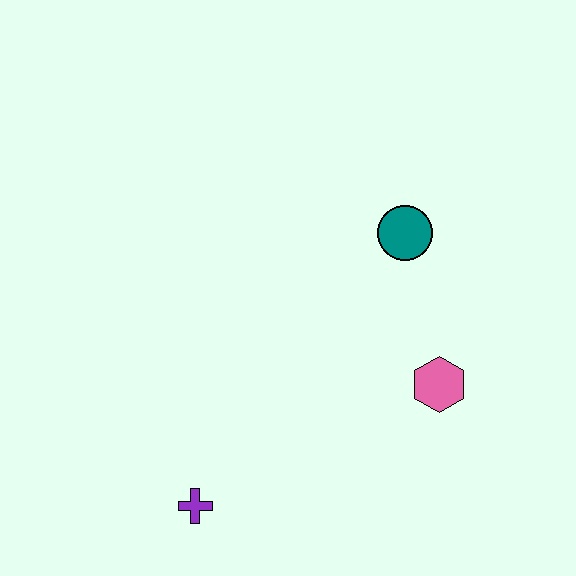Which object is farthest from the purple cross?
The teal circle is farthest from the purple cross.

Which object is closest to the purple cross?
The pink hexagon is closest to the purple cross.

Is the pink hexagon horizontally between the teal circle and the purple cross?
No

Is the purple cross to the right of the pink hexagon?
No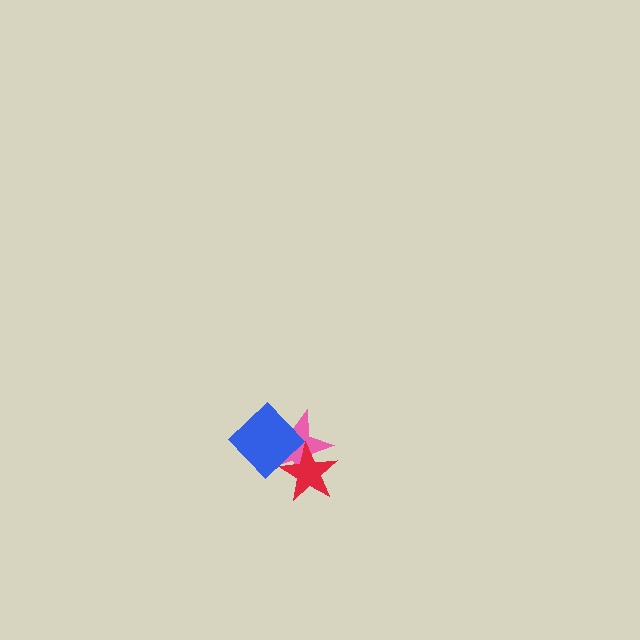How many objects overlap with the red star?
1 object overlaps with the red star.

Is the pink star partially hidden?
Yes, it is partially covered by another shape.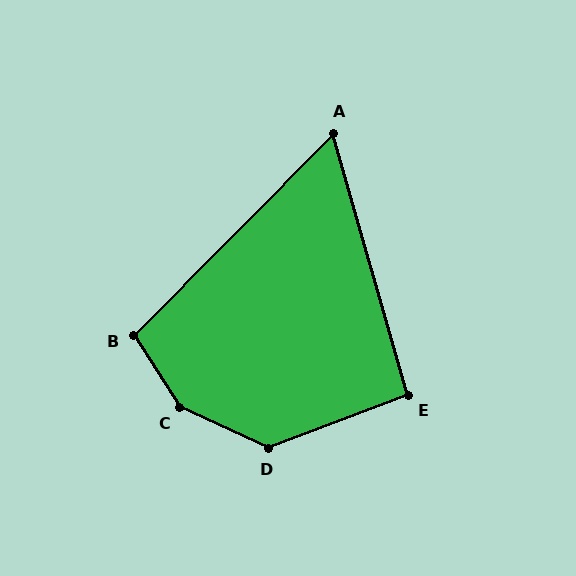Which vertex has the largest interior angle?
C, at approximately 147 degrees.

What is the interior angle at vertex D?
Approximately 135 degrees (obtuse).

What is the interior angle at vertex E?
Approximately 95 degrees (approximately right).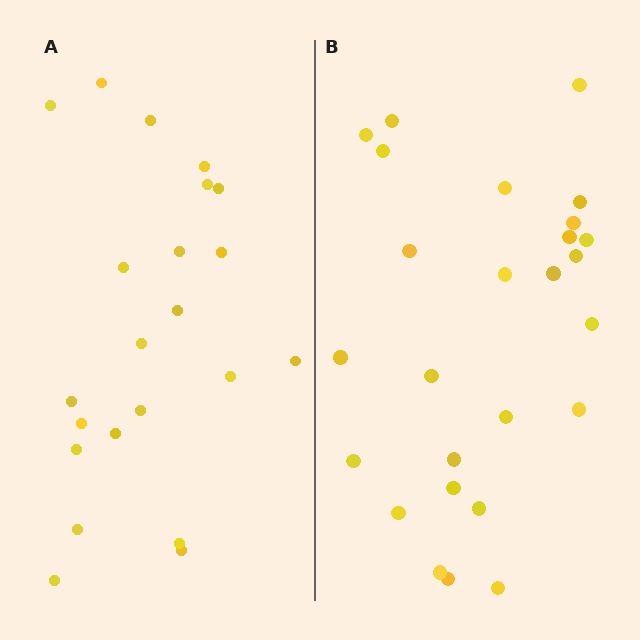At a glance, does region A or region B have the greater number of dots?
Region B (the right region) has more dots.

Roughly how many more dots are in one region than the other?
Region B has about 4 more dots than region A.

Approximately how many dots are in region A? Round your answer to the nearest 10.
About 20 dots. (The exact count is 22, which rounds to 20.)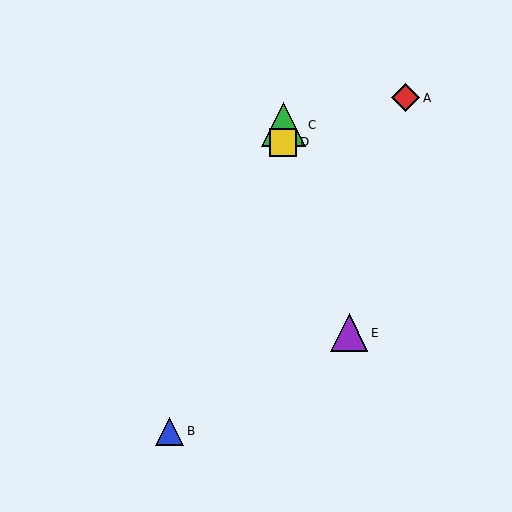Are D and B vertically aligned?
No, D is at x≈283 and B is at x≈170.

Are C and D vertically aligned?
Yes, both are at x≈283.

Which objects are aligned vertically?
Objects C, D are aligned vertically.